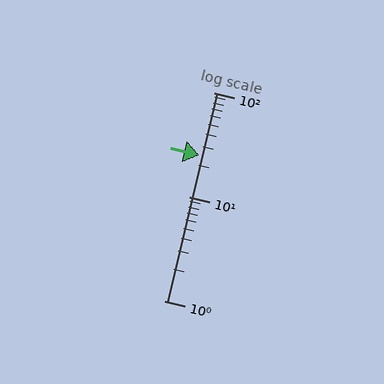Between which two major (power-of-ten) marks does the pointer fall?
The pointer is between 10 and 100.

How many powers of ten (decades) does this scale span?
The scale spans 2 decades, from 1 to 100.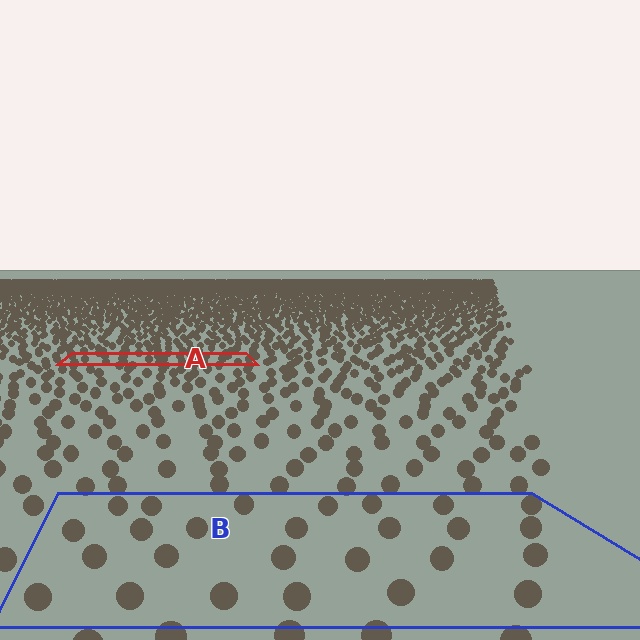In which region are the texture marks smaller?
The texture marks are smaller in region A, because it is farther away.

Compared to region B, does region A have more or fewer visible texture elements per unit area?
Region A has more texture elements per unit area — they are packed more densely because it is farther away.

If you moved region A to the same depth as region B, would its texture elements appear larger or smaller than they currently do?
They would appear larger. At a closer depth, the same texture elements are projected at a bigger on-screen size.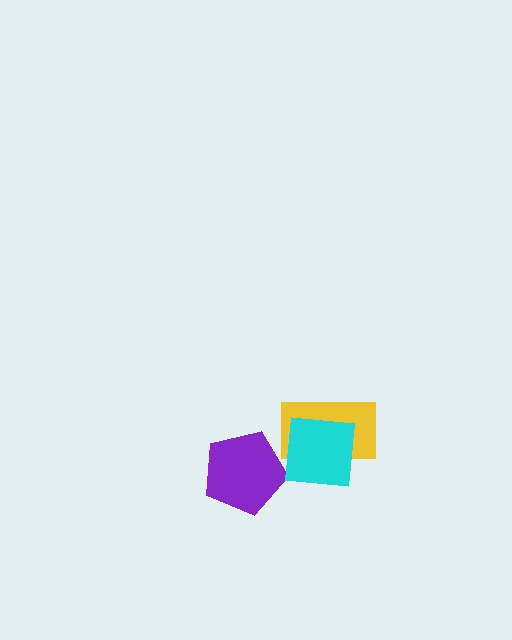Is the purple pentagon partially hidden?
Yes, it is partially covered by another shape.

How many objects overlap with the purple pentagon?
1 object overlaps with the purple pentagon.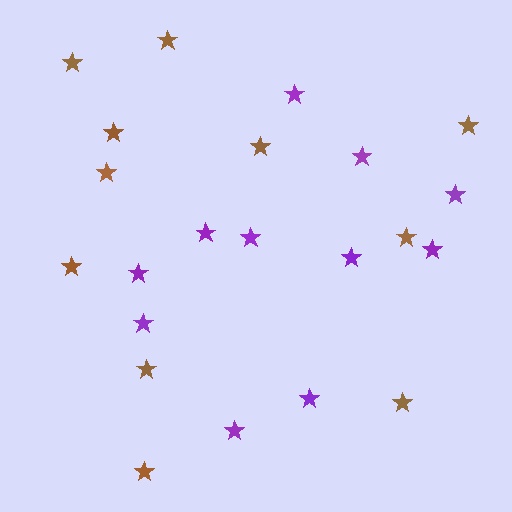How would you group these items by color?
There are 2 groups: one group of purple stars (11) and one group of brown stars (11).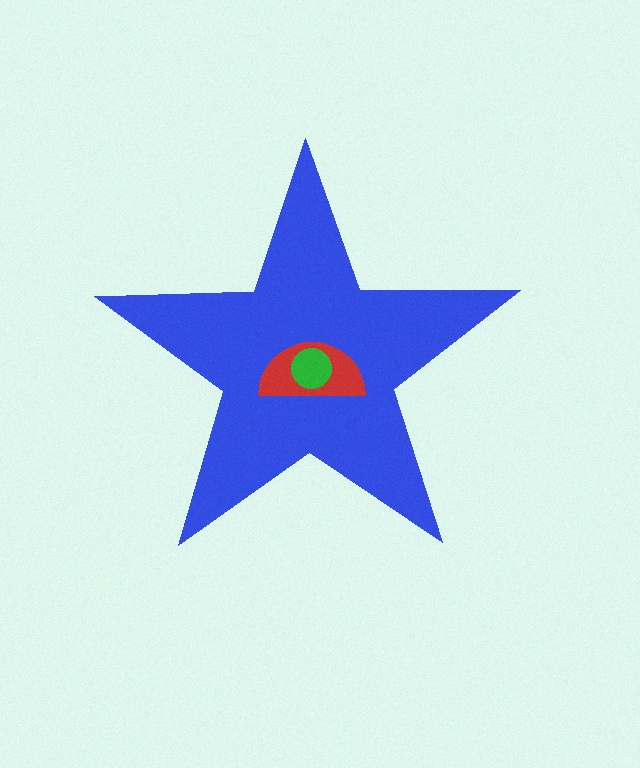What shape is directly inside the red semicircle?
The green circle.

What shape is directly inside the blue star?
The red semicircle.